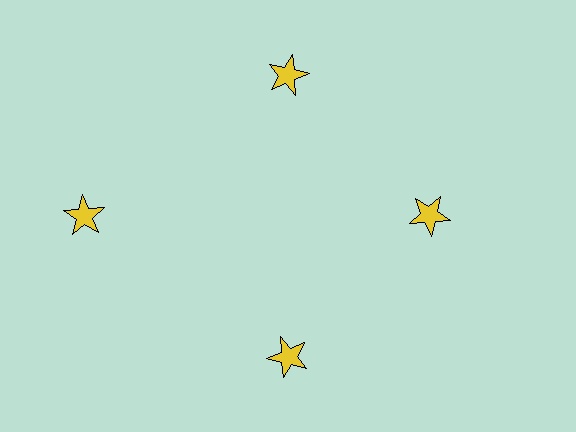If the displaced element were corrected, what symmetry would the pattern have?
It would have 4-fold rotational symmetry — the pattern would map onto itself every 90 degrees.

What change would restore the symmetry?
The symmetry would be restored by moving it inward, back onto the ring so that all 4 stars sit at equal angles and equal distance from the center.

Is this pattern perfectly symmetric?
No. The 4 yellow stars are arranged in a ring, but one element near the 9 o'clock position is pushed outward from the center, breaking the 4-fold rotational symmetry.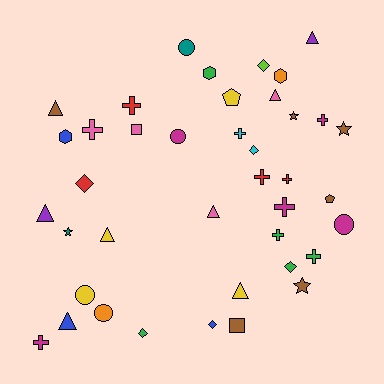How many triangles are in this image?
There are 8 triangles.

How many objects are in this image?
There are 40 objects.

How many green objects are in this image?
There are 5 green objects.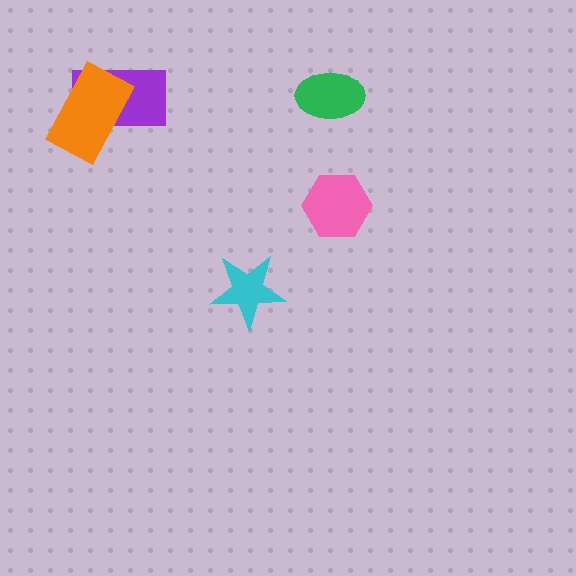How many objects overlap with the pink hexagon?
0 objects overlap with the pink hexagon.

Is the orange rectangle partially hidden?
No, no other shape covers it.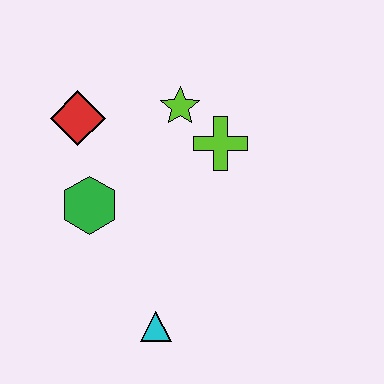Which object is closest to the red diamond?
The green hexagon is closest to the red diamond.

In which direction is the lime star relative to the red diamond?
The lime star is to the right of the red diamond.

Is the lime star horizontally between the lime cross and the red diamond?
Yes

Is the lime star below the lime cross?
No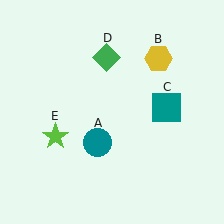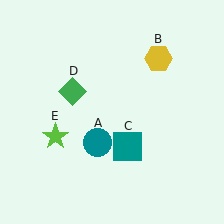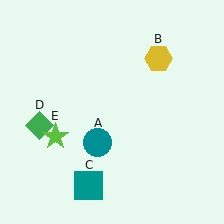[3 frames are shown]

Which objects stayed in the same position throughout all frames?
Teal circle (object A) and yellow hexagon (object B) and lime star (object E) remained stationary.